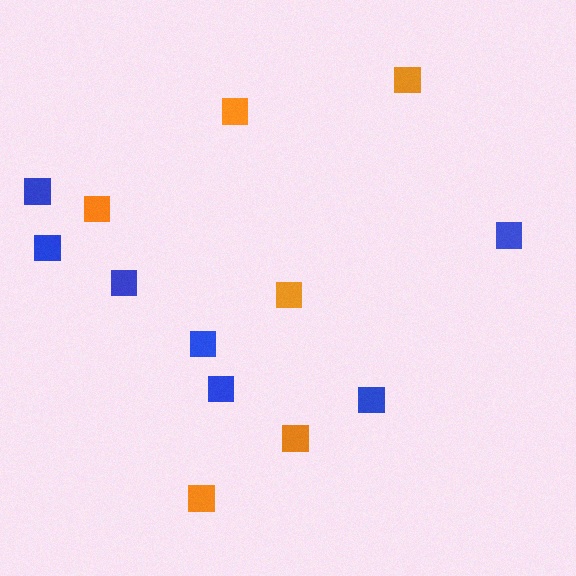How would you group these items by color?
There are 2 groups: one group of orange squares (6) and one group of blue squares (7).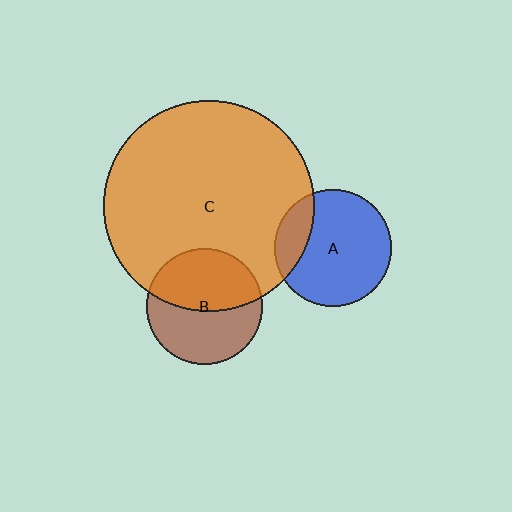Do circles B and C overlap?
Yes.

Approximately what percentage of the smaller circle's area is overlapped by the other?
Approximately 50%.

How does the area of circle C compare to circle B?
Approximately 3.3 times.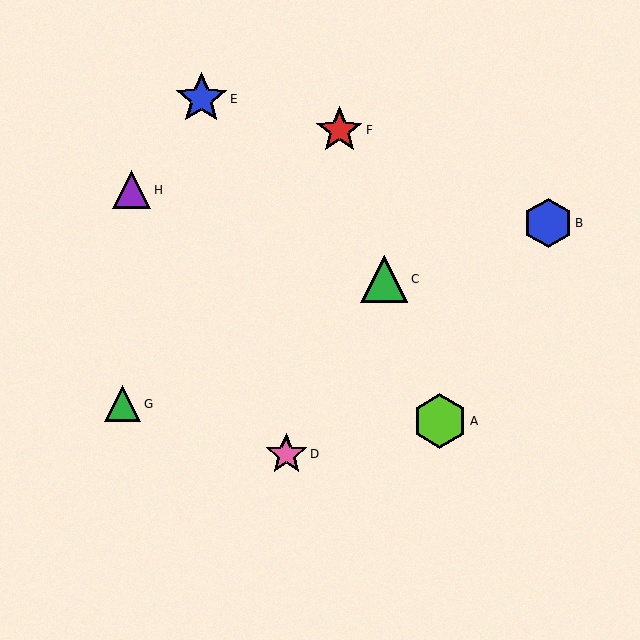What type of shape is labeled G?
Shape G is a green triangle.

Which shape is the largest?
The lime hexagon (labeled A) is the largest.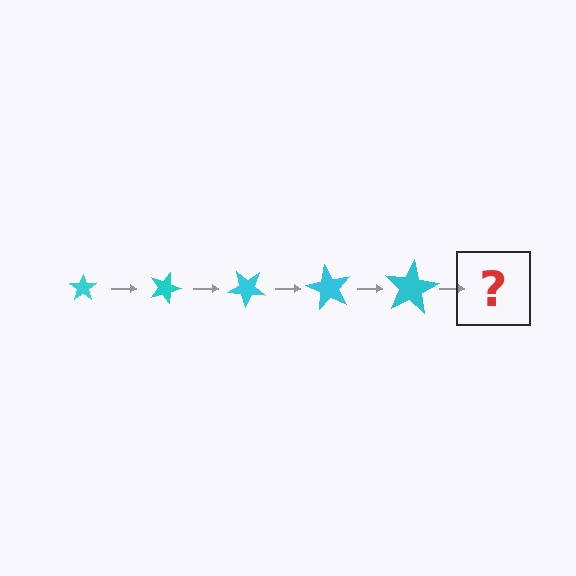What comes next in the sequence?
The next element should be a star, larger than the previous one and rotated 100 degrees from the start.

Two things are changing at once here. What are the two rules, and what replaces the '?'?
The two rules are that the star grows larger each step and it rotates 20 degrees each step. The '?' should be a star, larger than the previous one and rotated 100 degrees from the start.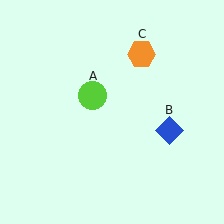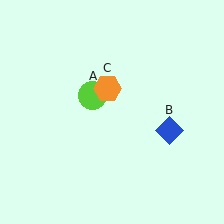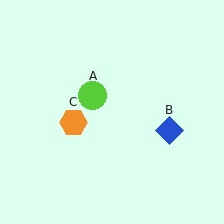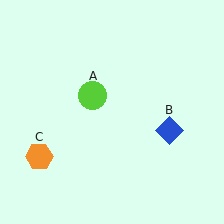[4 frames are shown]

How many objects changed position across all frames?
1 object changed position: orange hexagon (object C).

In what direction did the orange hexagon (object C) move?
The orange hexagon (object C) moved down and to the left.